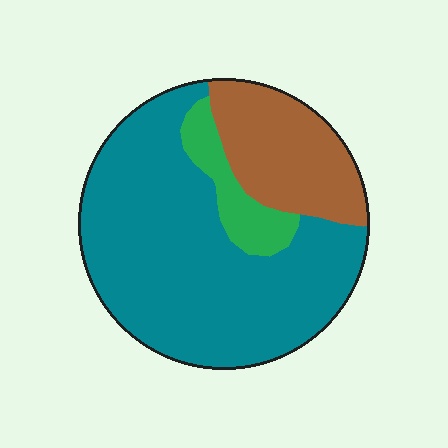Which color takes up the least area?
Green, at roughly 10%.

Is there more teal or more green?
Teal.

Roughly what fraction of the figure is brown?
Brown covers roughly 25% of the figure.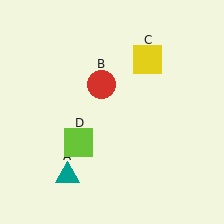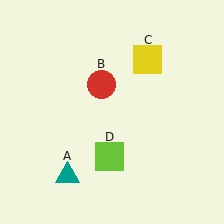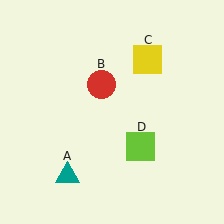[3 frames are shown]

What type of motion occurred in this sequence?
The lime square (object D) rotated counterclockwise around the center of the scene.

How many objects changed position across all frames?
1 object changed position: lime square (object D).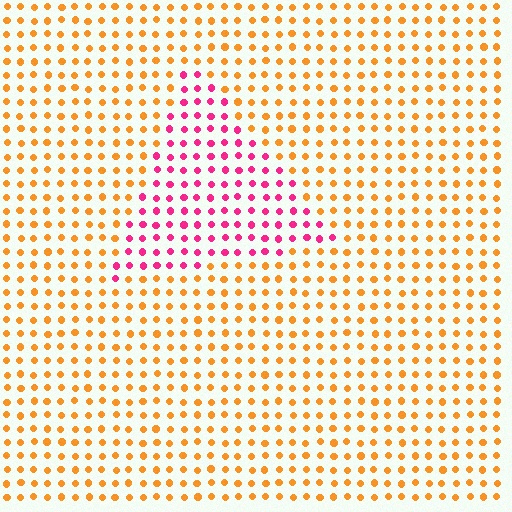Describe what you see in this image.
The image is filled with small orange elements in a uniform arrangement. A triangle-shaped region is visible where the elements are tinted to a slightly different hue, forming a subtle color boundary.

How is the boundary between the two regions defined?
The boundary is defined purely by a slight shift in hue (about 62 degrees). Spacing, size, and orientation are identical on both sides.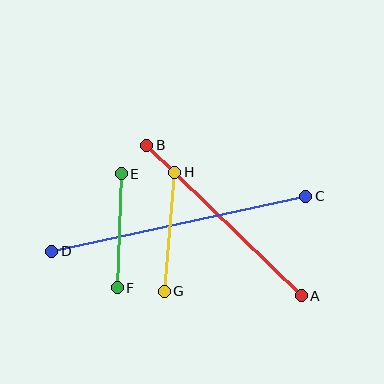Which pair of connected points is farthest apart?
Points C and D are farthest apart.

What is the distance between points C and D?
The distance is approximately 260 pixels.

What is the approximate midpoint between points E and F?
The midpoint is at approximately (119, 231) pixels.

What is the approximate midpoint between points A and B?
The midpoint is at approximately (224, 221) pixels.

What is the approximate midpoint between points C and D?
The midpoint is at approximately (179, 224) pixels.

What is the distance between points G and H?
The distance is approximately 120 pixels.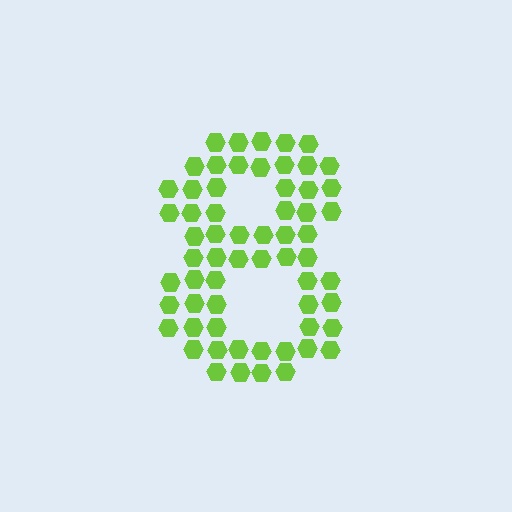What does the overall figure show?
The overall figure shows the digit 8.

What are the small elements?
The small elements are hexagons.